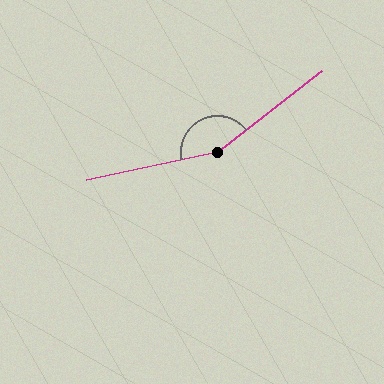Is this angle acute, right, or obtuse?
It is obtuse.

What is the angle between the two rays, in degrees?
Approximately 154 degrees.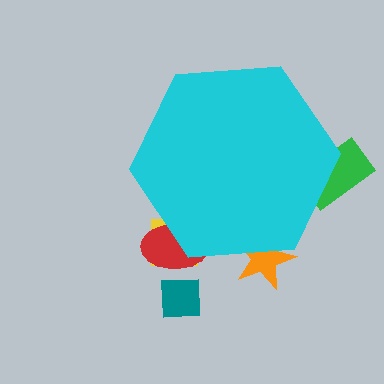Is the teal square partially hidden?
No, the teal square is fully visible.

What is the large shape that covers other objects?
A cyan hexagon.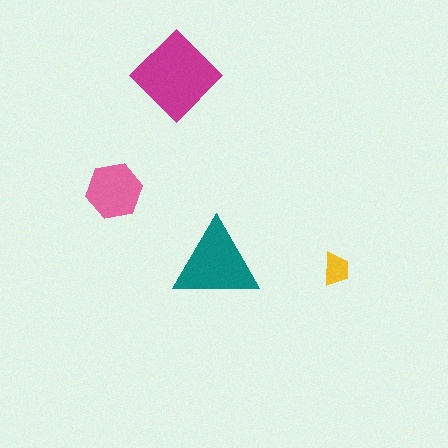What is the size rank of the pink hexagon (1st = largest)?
3rd.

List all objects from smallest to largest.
The yellow trapezoid, the pink hexagon, the teal triangle, the magenta diamond.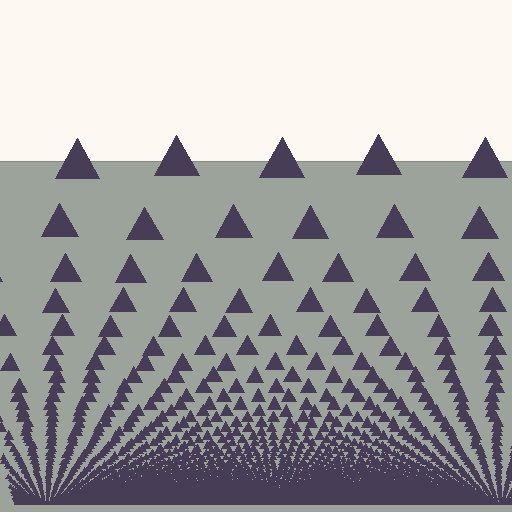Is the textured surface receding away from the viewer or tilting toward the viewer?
The surface appears to tilt toward the viewer. Texture elements get larger and sparser toward the top.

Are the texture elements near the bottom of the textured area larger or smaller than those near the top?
Smaller. The gradient is inverted — elements near the bottom are smaller and denser.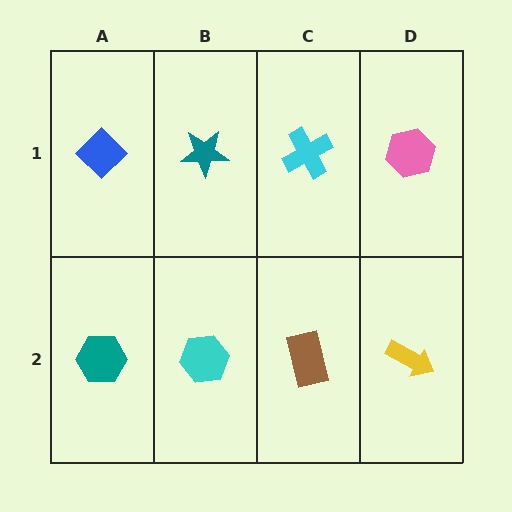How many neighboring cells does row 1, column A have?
2.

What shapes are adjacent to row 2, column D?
A pink hexagon (row 1, column D), a brown rectangle (row 2, column C).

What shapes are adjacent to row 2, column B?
A teal star (row 1, column B), a teal hexagon (row 2, column A), a brown rectangle (row 2, column C).